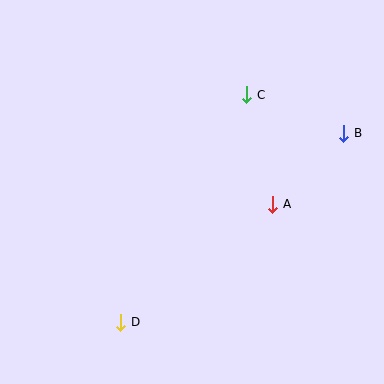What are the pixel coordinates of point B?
Point B is at (344, 133).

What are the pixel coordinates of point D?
Point D is at (121, 322).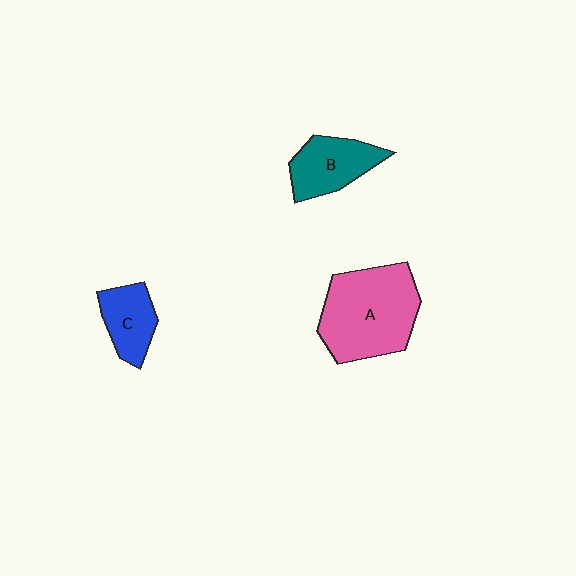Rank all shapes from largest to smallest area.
From largest to smallest: A (pink), B (teal), C (blue).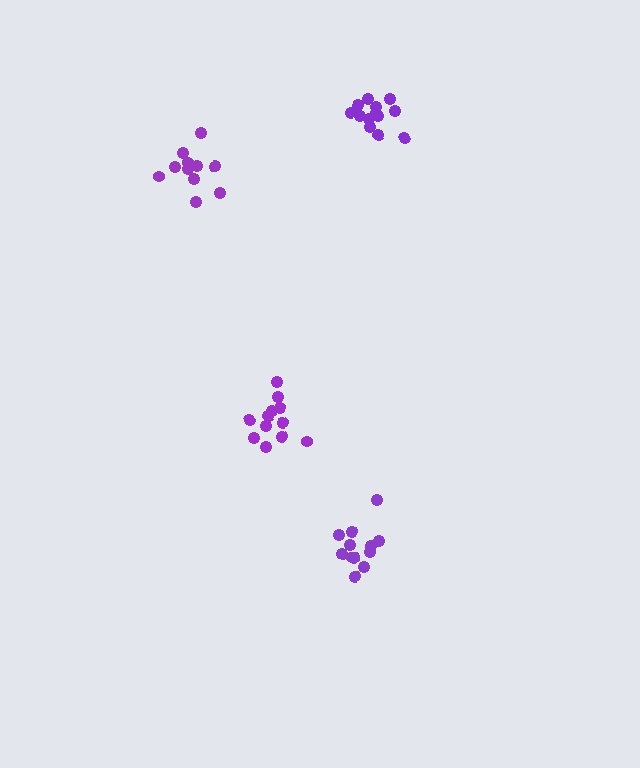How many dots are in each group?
Group 1: 11 dots, Group 2: 13 dots, Group 3: 13 dots, Group 4: 12 dots (49 total).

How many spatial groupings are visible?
There are 4 spatial groupings.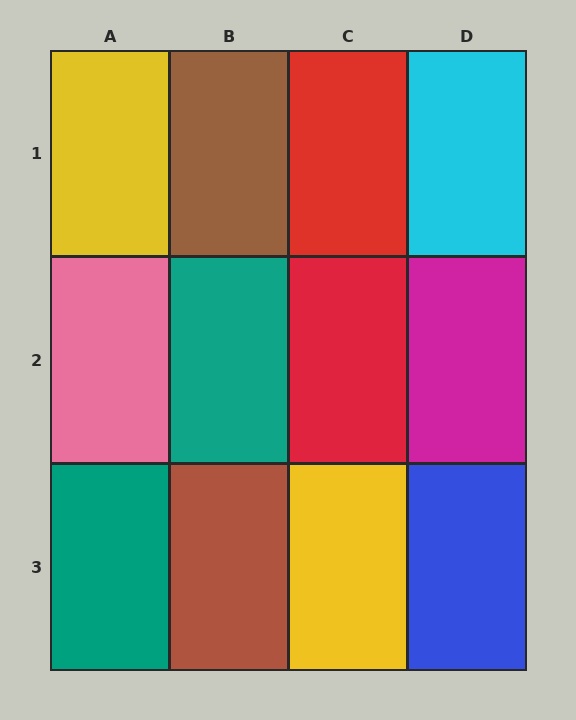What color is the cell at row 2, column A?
Pink.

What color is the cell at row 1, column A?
Yellow.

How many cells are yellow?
2 cells are yellow.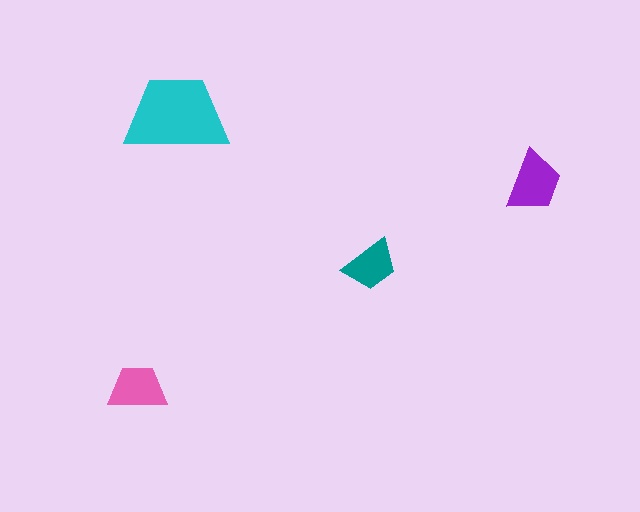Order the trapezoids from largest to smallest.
the cyan one, the purple one, the pink one, the teal one.